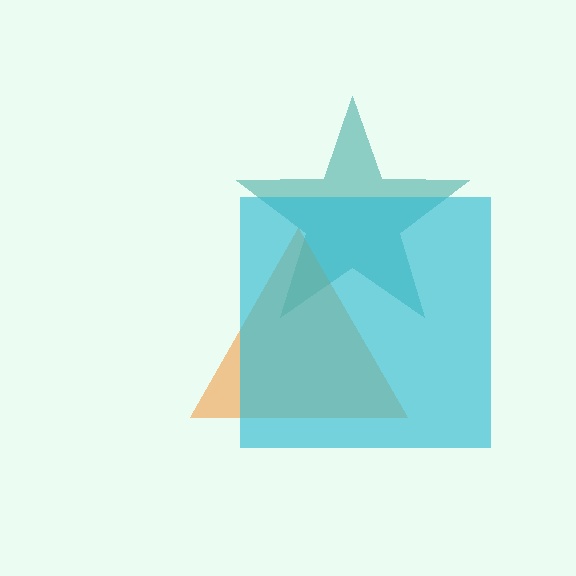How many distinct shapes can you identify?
There are 3 distinct shapes: a teal star, an orange triangle, a cyan square.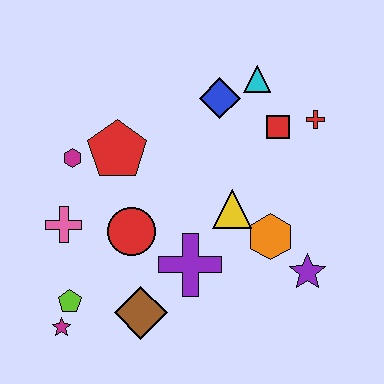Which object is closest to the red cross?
The red square is closest to the red cross.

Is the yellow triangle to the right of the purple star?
No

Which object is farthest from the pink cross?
The red cross is farthest from the pink cross.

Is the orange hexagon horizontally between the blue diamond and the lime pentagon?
No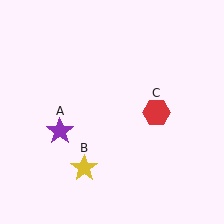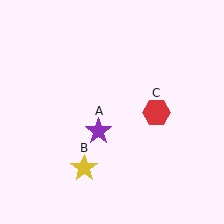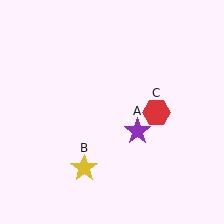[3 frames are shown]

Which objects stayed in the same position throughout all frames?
Yellow star (object B) and red hexagon (object C) remained stationary.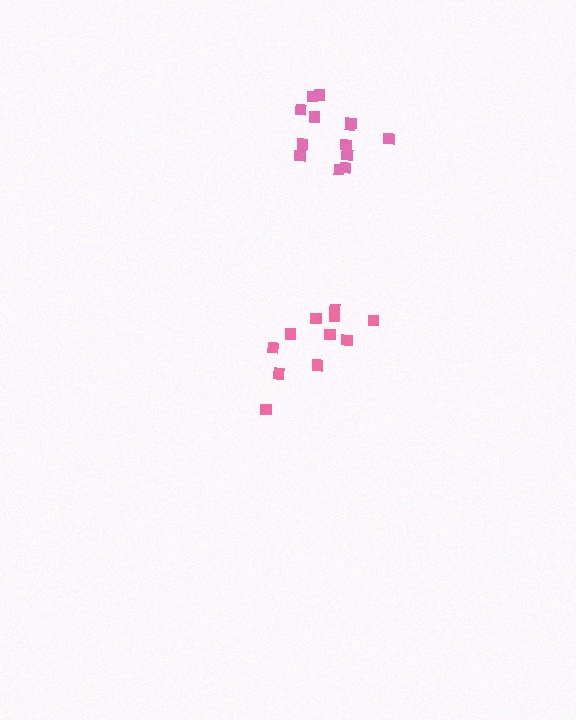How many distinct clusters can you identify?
There are 2 distinct clusters.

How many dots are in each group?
Group 1: 13 dots, Group 2: 11 dots (24 total).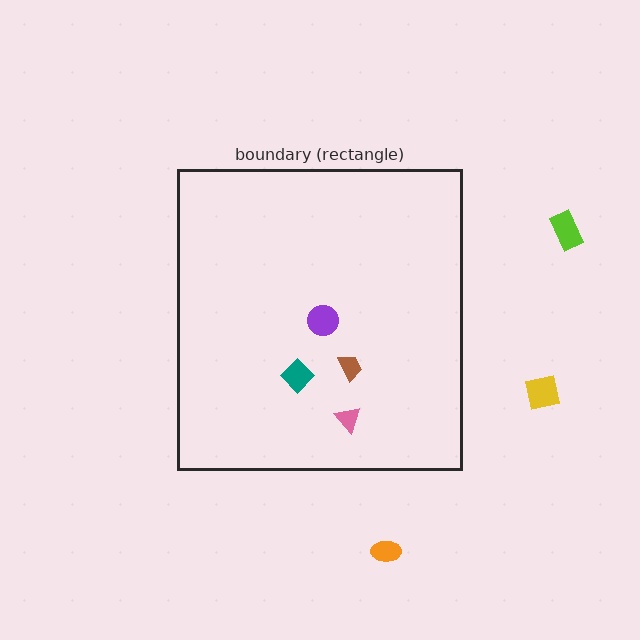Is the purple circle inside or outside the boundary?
Inside.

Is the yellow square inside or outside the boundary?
Outside.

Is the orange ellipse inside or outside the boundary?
Outside.